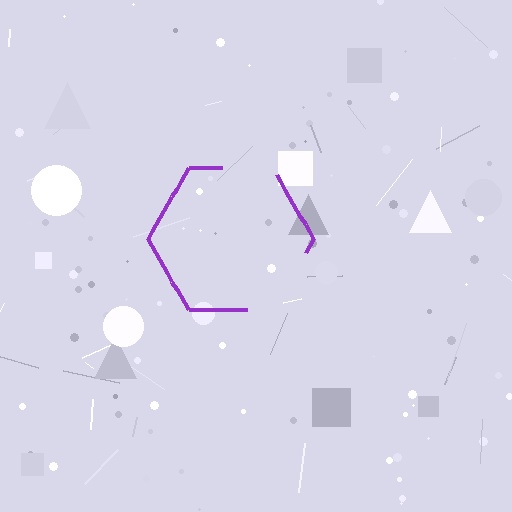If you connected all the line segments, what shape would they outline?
They would outline a hexagon.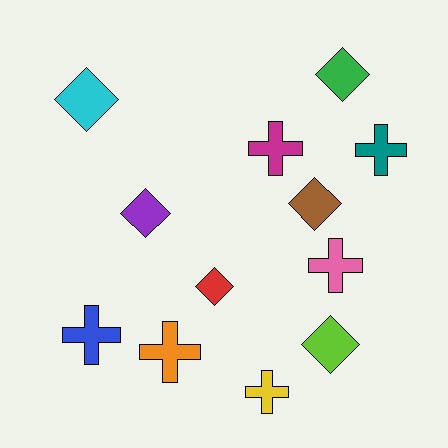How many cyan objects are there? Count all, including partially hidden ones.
There is 1 cyan object.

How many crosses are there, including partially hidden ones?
There are 6 crosses.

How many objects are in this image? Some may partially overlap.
There are 12 objects.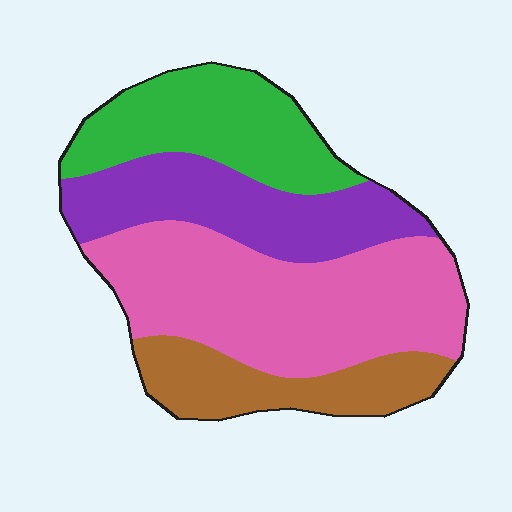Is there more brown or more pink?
Pink.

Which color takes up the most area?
Pink, at roughly 40%.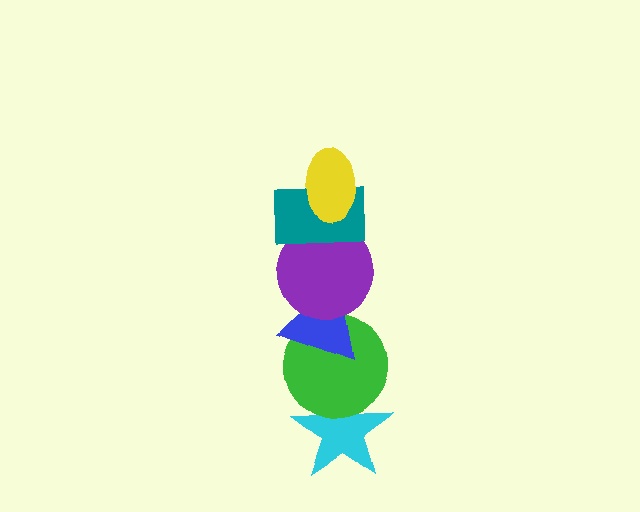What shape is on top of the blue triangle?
The purple circle is on top of the blue triangle.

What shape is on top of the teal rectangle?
The yellow ellipse is on top of the teal rectangle.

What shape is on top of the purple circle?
The teal rectangle is on top of the purple circle.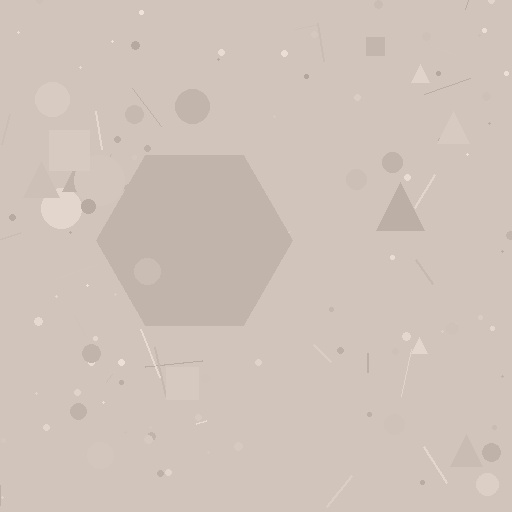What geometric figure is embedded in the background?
A hexagon is embedded in the background.